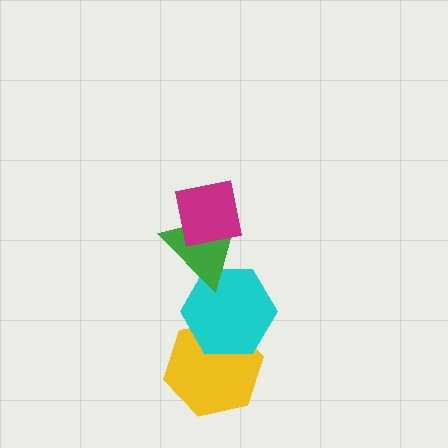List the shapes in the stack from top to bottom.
From top to bottom: the magenta square, the green triangle, the cyan hexagon, the yellow hexagon.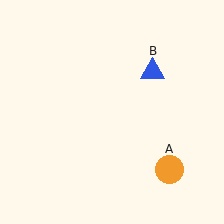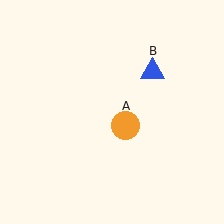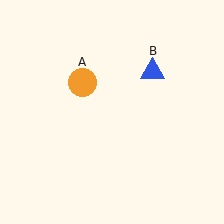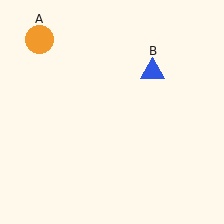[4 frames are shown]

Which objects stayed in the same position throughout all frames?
Blue triangle (object B) remained stationary.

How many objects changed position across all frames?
1 object changed position: orange circle (object A).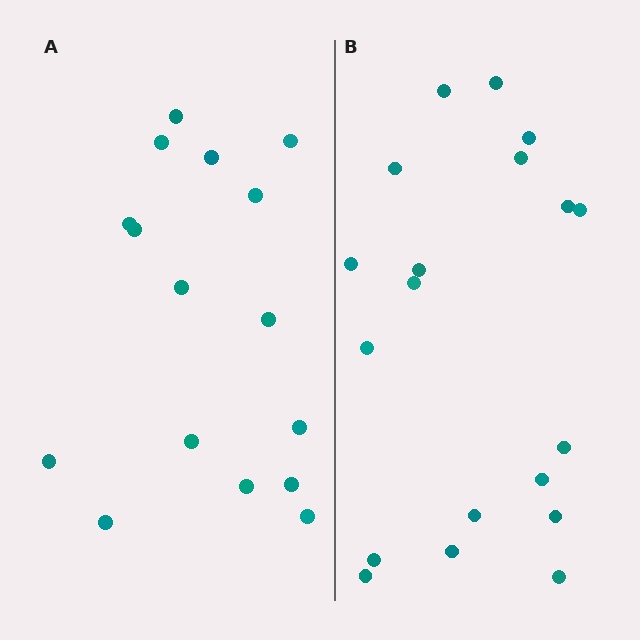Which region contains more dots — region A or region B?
Region B (the right region) has more dots.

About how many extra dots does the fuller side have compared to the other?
Region B has just a few more — roughly 2 or 3 more dots than region A.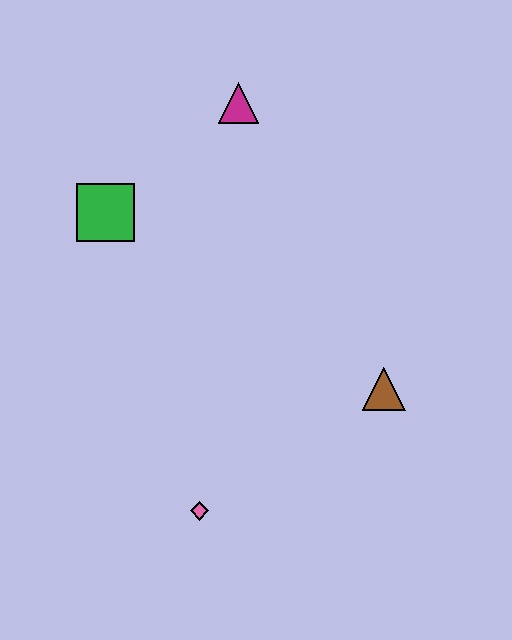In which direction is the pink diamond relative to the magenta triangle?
The pink diamond is below the magenta triangle.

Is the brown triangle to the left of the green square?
No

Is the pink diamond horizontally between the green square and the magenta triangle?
Yes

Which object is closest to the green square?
The magenta triangle is closest to the green square.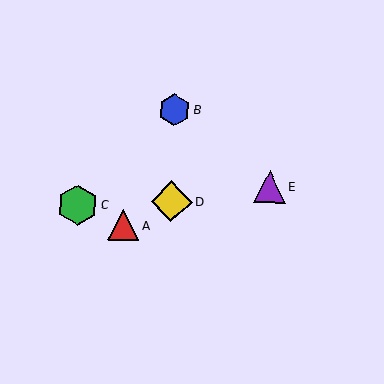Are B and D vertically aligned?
Yes, both are at x≈174.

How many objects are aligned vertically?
2 objects (B, D) are aligned vertically.